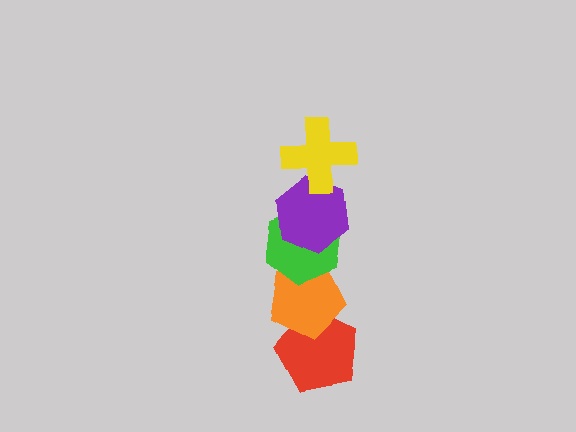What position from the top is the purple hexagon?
The purple hexagon is 2nd from the top.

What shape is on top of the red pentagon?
The orange pentagon is on top of the red pentagon.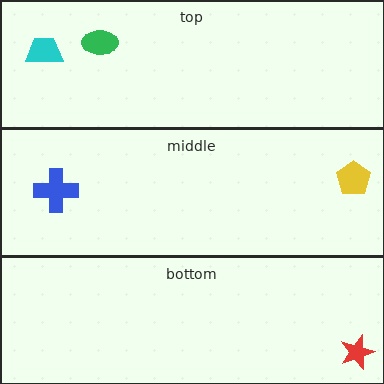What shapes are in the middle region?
The yellow pentagon, the blue cross.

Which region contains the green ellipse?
The top region.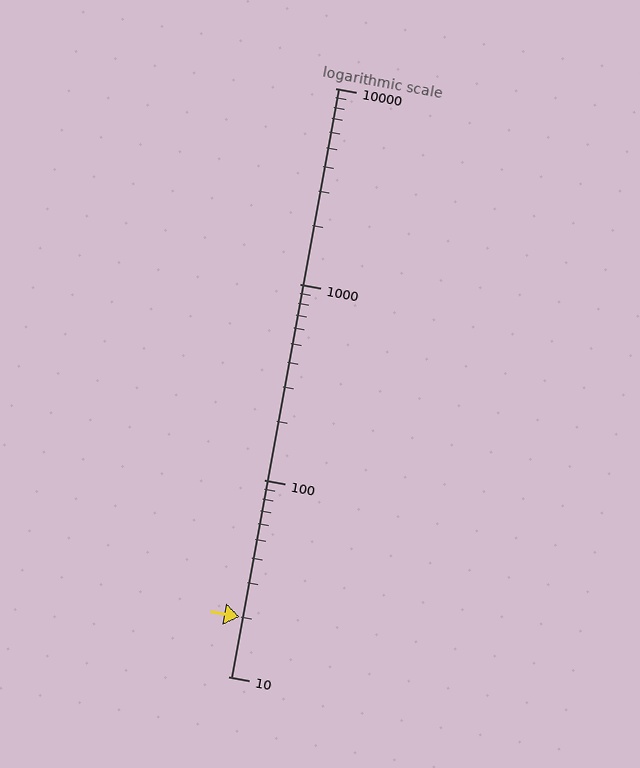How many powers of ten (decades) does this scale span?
The scale spans 3 decades, from 10 to 10000.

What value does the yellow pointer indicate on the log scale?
The pointer indicates approximately 20.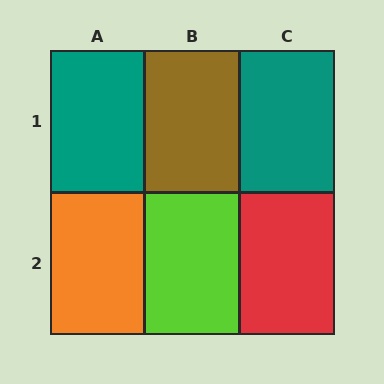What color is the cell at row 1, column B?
Brown.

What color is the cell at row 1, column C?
Teal.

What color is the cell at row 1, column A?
Teal.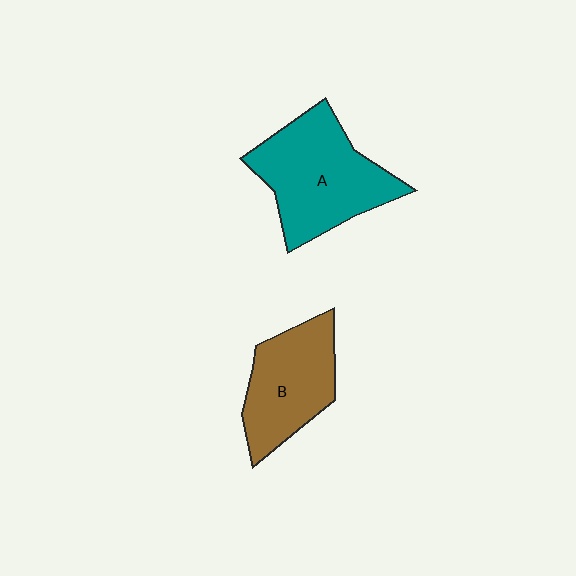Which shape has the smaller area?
Shape B (brown).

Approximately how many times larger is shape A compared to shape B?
Approximately 1.3 times.